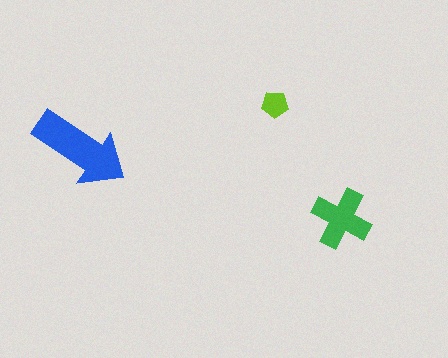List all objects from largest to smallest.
The blue arrow, the green cross, the lime pentagon.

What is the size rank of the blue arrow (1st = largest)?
1st.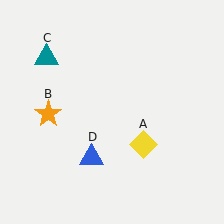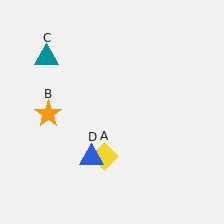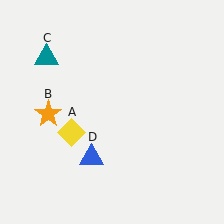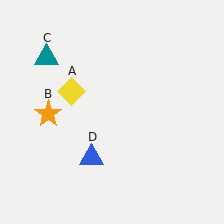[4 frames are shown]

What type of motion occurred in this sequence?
The yellow diamond (object A) rotated clockwise around the center of the scene.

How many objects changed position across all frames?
1 object changed position: yellow diamond (object A).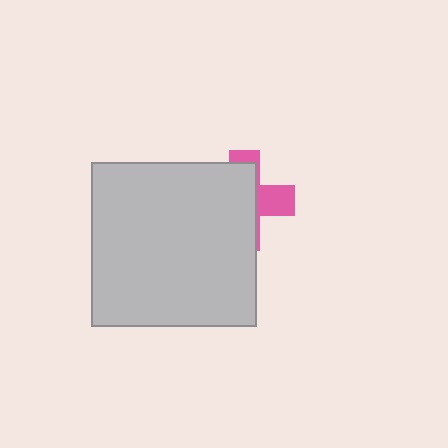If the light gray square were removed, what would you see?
You would see the complete pink cross.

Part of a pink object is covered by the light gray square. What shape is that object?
It is a cross.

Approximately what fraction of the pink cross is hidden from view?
Roughly 69% of the pink cross is hidden behind the light gray square.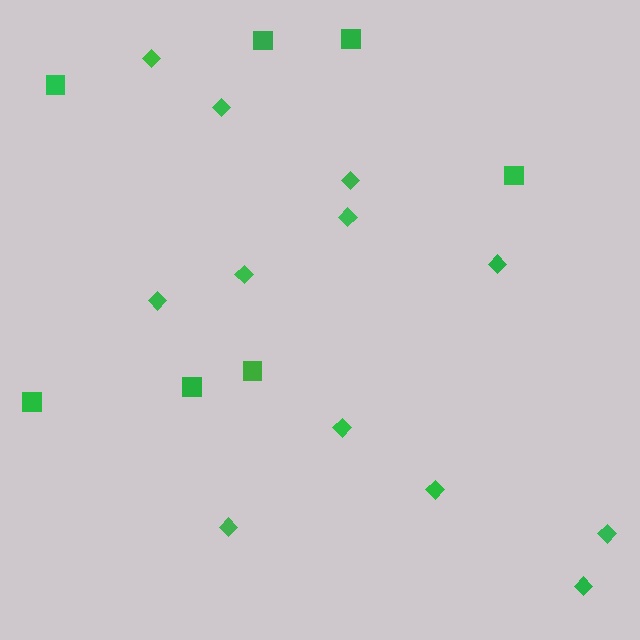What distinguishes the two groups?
There are 2 groups: one group of diamonds (12) and one group of squares (7).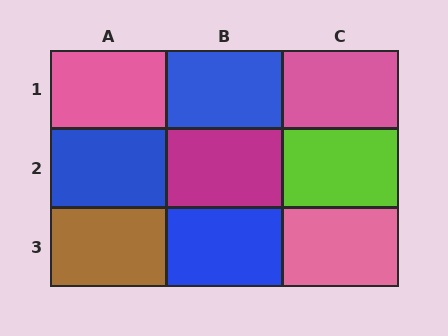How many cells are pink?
3 cells are pink.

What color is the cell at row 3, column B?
Blue.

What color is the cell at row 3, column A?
Brown.